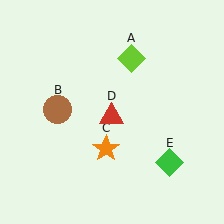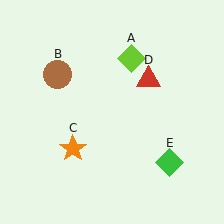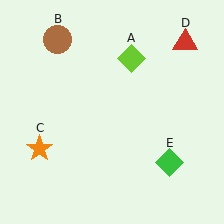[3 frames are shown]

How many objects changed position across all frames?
3 objects changed position: brown circle (object B), orange star (object C), red triangle (object D).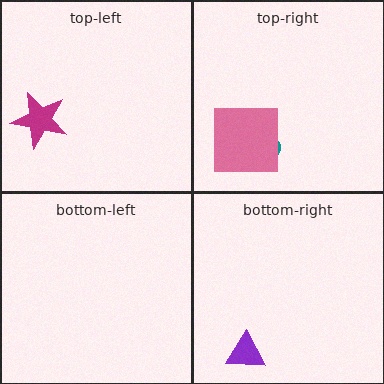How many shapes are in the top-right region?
2.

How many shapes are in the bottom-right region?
1.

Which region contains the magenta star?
The top-left region.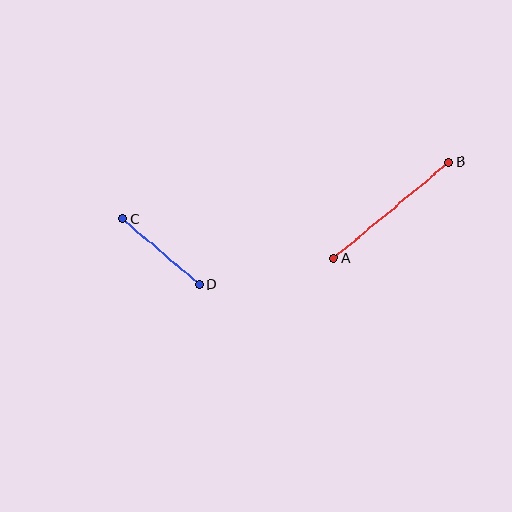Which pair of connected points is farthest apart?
Points A and B are farthest apart.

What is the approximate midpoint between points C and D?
The midpoint is at approximately (161, 252) pixels.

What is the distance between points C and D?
The distance is approximately 101 pixels.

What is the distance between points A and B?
The distance is approximately 150 pixels.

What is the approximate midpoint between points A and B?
The midpoint is at approximately (391, 210) pixels.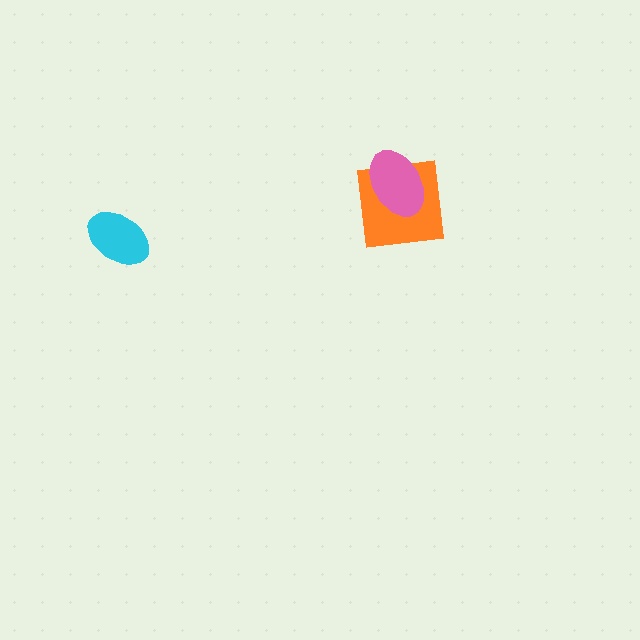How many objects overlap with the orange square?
1 object overlaps with the orange square.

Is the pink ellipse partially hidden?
No, no other shape covers it.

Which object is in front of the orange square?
The pink ellipse is in front of the orange square.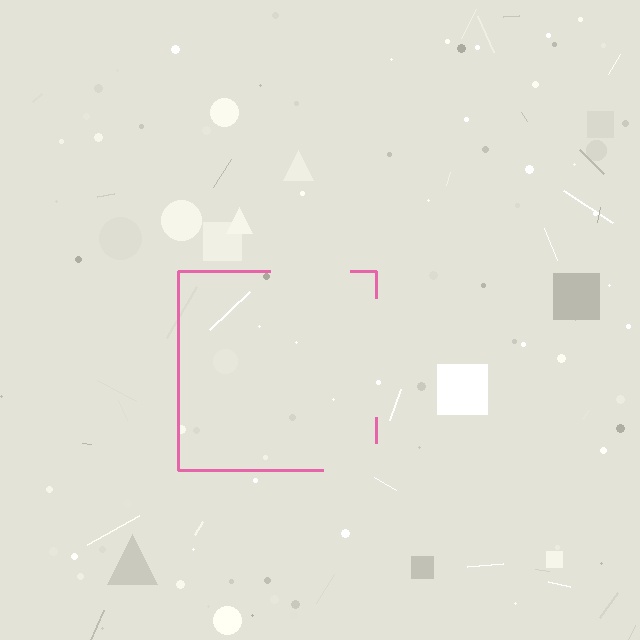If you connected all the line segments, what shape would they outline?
They would outline a square.